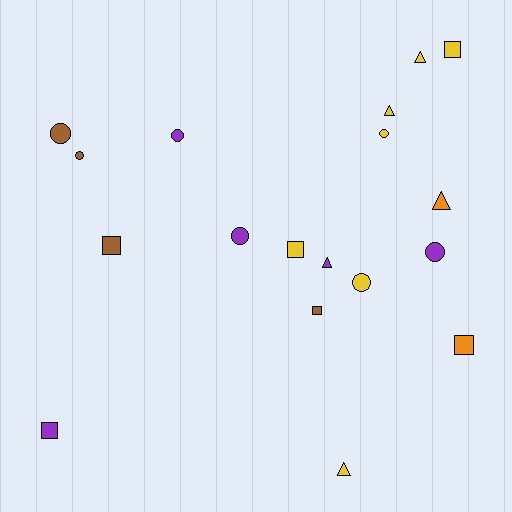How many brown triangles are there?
There are no brown triangles.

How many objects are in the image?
There are 18 objects.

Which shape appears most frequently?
Circle, with 7 objects.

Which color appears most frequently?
Yellow, with 7 objects.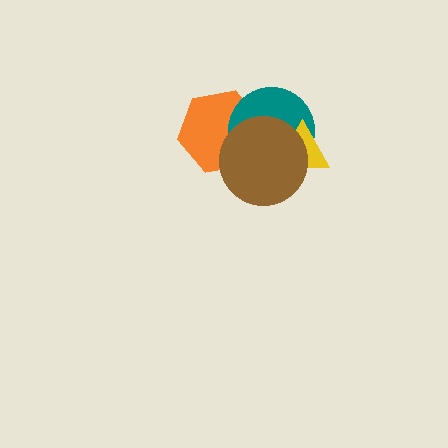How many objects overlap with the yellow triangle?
2 objects overlap with the yellow triangle.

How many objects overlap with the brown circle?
3 objects overlap with the brown circle.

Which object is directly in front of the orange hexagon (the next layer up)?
The teal circle is directly in front of the orange hexagon.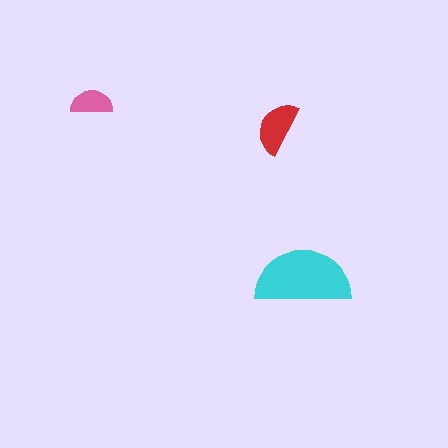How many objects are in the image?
There are 3 objects in the image.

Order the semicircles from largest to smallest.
the cyan one, the red one, the pink one.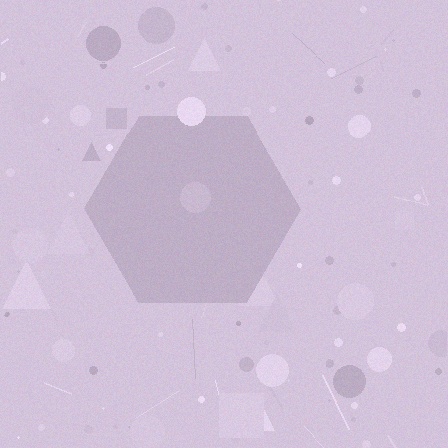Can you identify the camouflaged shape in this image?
The camouflaged shape is a hexagon.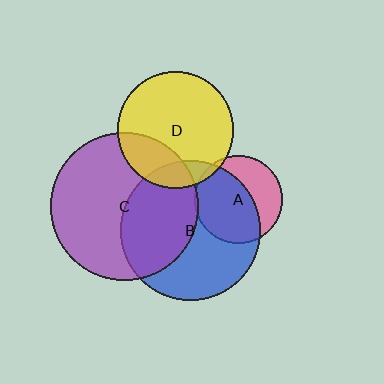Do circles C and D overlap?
Yes.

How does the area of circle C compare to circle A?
Approximately 2.8 times.